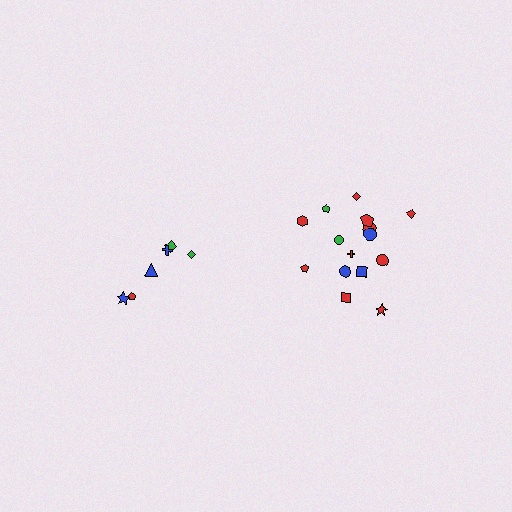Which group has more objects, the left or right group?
The right group.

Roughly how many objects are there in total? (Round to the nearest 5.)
Roughly 20 objects in total.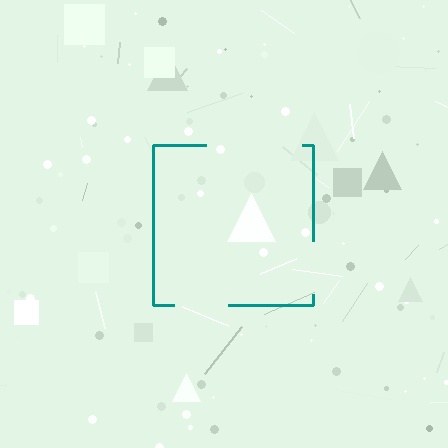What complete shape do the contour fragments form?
The contour fragments form a square.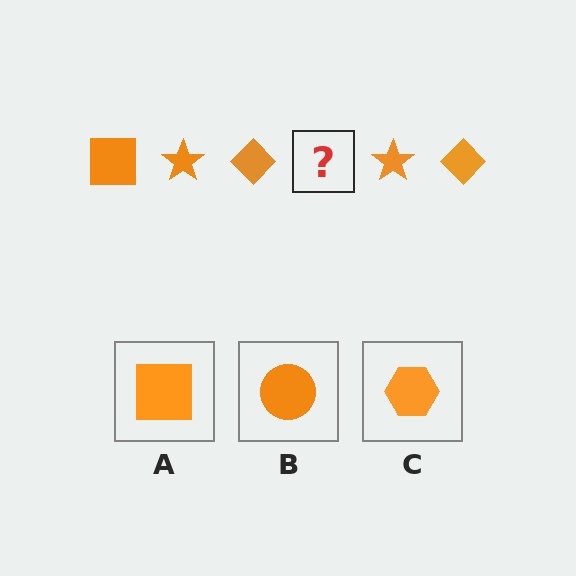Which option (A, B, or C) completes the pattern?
A.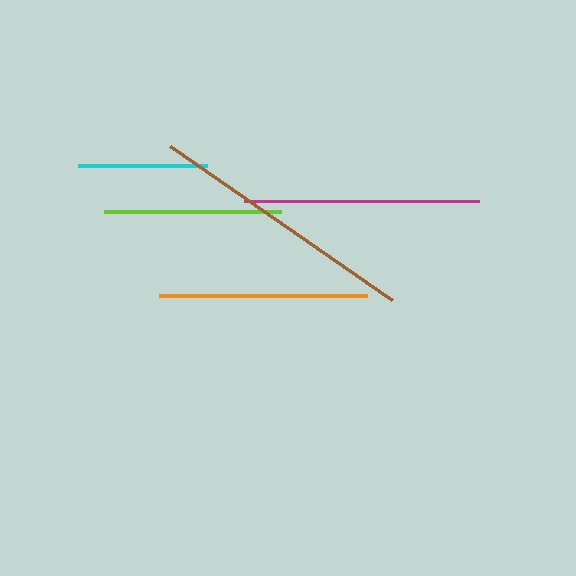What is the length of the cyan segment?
The cyan segment is approximately 129 pixels long.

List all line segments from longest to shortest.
From longest to shortest: brown, magenta, orange, lime, cyan.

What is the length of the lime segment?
The lime segment is approximately 177 pixels long.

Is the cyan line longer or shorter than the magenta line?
The magenta line is longer than the cyan line.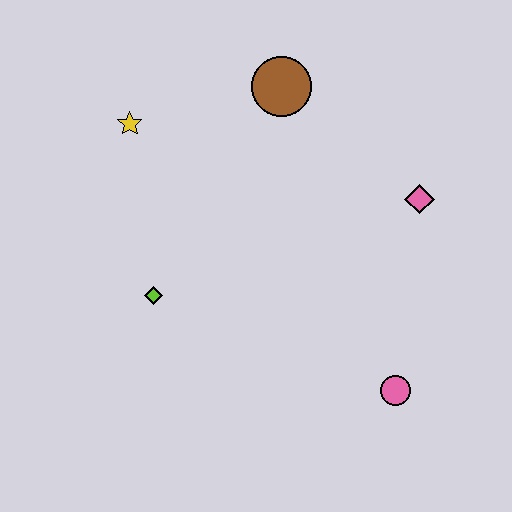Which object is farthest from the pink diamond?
The yellow star is farthest from the pink diamond.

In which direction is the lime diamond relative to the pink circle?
The lime diamond is to the left of the pink circle.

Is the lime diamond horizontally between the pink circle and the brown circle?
No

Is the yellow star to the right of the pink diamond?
No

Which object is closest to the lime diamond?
The yellow star is closest to the lime diamond.